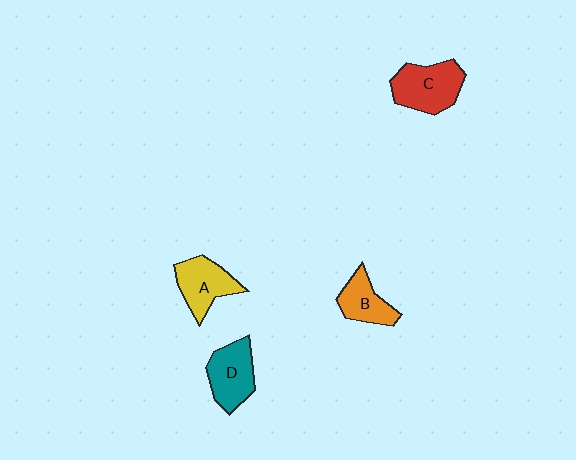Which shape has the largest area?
Shape C (red).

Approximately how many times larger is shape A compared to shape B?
Approximately 1.2 times.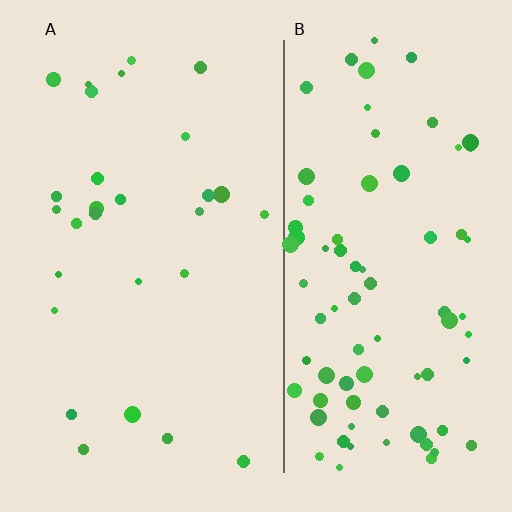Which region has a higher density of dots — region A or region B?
B (the right).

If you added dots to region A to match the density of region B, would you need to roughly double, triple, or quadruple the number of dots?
Approximately triple.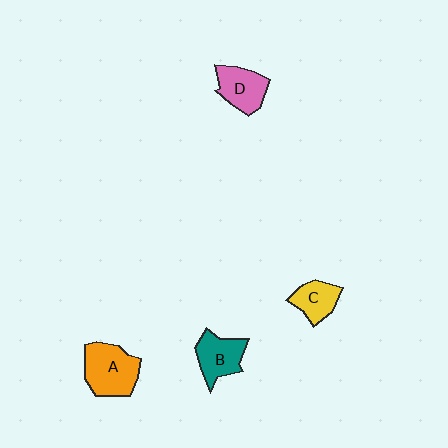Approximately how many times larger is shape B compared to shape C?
Approximately 1.3 times.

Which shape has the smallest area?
Shape C (yellow).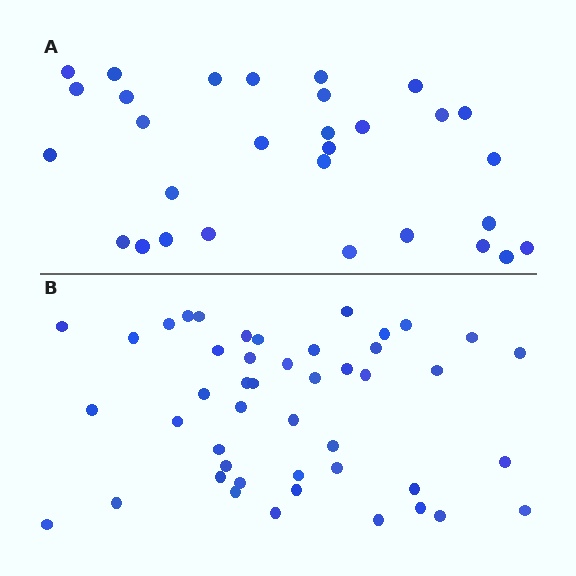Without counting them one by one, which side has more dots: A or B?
Region B (the bottom region) has more dots.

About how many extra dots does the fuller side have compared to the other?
Region B has approximately 15 more dots than region A.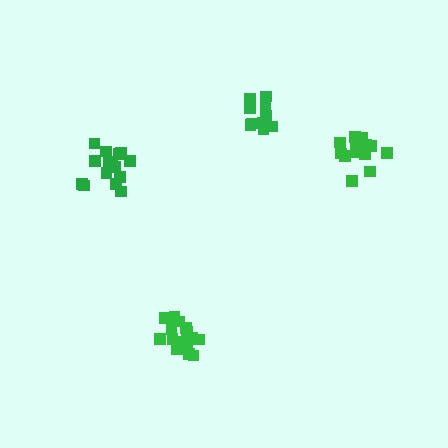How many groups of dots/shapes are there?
There are 4 groups.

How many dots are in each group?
Group 1: 15 dots, Group 2: 16 dots, Group 3: 15 dots, Group 4: 10 dots (56 total).